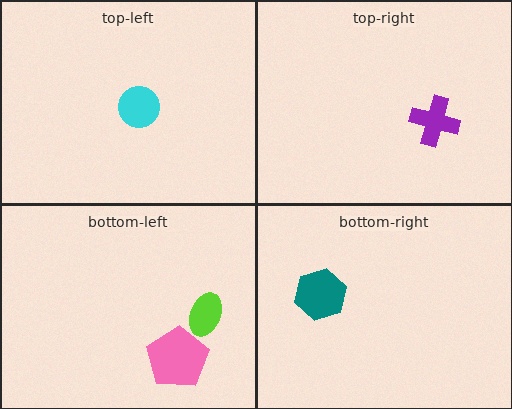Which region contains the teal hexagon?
The bottom-right region.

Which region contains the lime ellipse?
The bottom-left region.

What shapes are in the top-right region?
The purple cross.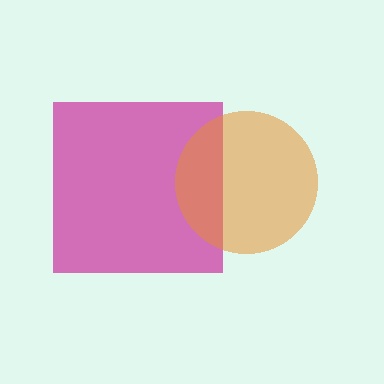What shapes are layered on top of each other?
The layered shapes are: a magenta square, an orange circle.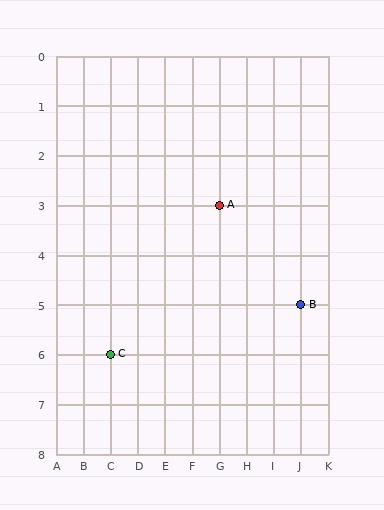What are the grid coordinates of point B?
Point B is at grid coordinates (J, 5).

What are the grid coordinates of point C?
Point C is at grid coordinates (C, 6).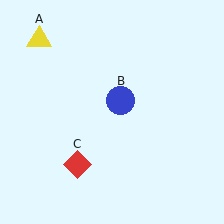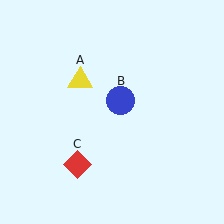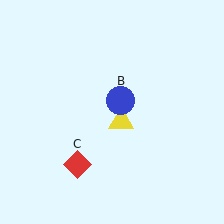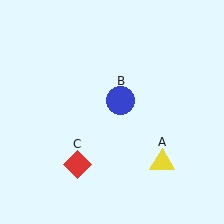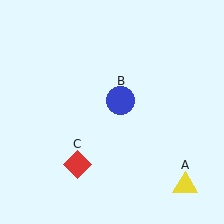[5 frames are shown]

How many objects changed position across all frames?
1 object changed position: yellow triangle (object A).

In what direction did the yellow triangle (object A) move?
The yellow triangle (object A) moved down and to the right.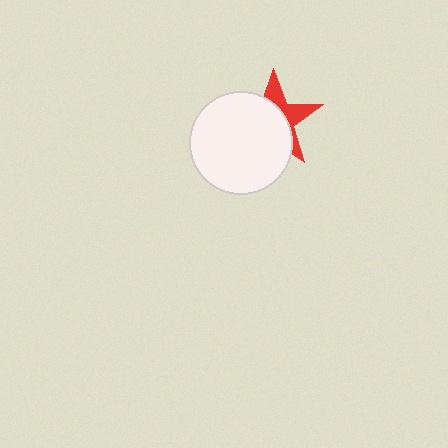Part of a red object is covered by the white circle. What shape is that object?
It is a star.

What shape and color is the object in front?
The object in front is a white circle.